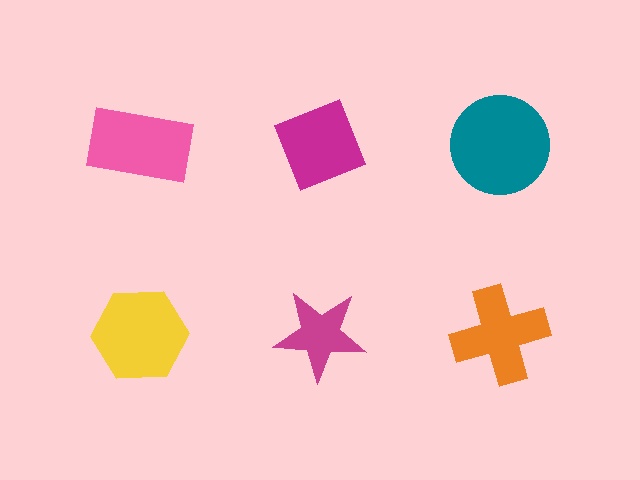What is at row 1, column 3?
A teal circle.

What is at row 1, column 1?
A pink rectangle.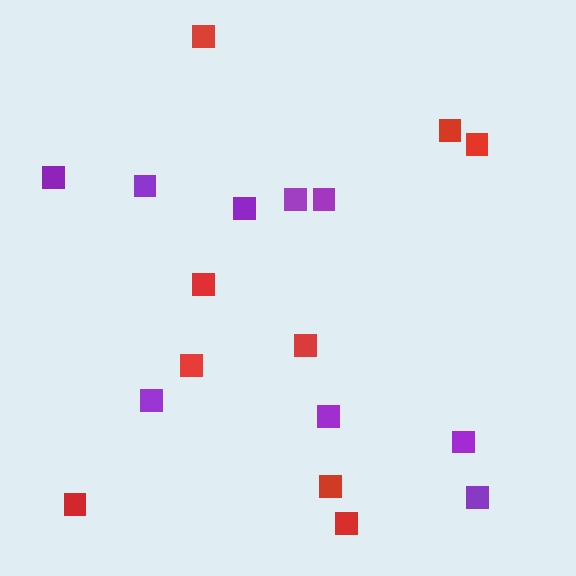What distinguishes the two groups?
There are 2 groups: one group of red squares (9) and one group of purple squares (9).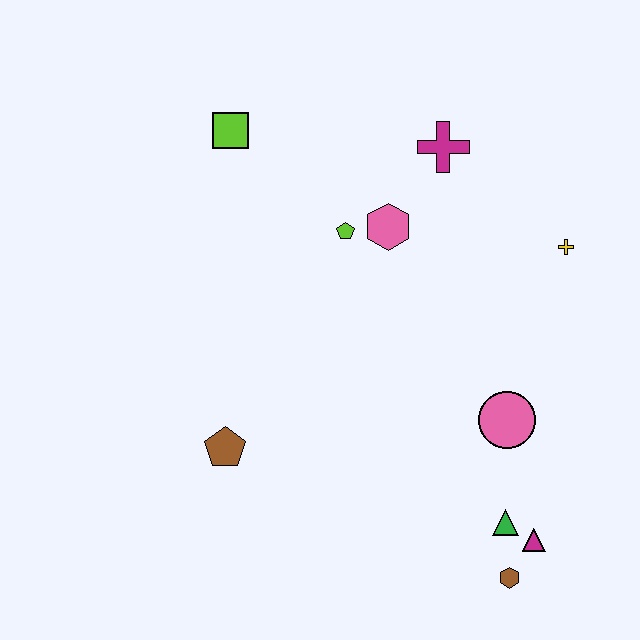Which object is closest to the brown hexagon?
The magenta triangle is closest to the brown hexagon.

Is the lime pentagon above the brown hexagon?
Yes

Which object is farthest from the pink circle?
The lime square is farthest from the pink circle.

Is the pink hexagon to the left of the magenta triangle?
Yes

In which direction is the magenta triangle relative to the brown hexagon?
The magenta triangle is above the brown hexagon.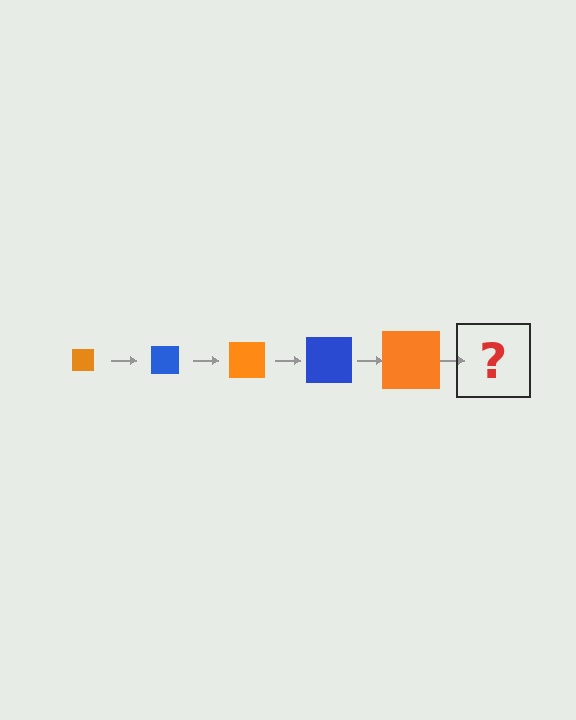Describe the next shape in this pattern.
It should be a blue square, larger than the previous one.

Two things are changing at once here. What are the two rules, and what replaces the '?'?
The two rules are that the square grows larger each step and the color cycles through orange and blue. The '?' should be a blue square, larger than the previous one.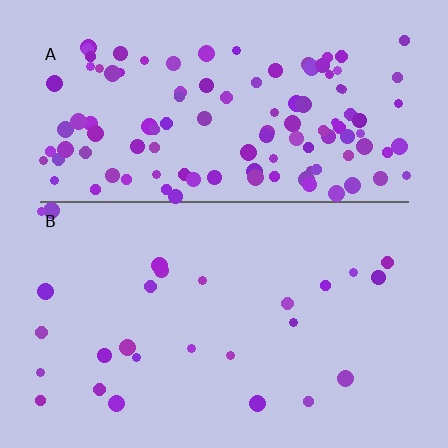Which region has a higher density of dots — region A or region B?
A (the top).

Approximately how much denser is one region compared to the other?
Approximately 4.3× — region A over region B.